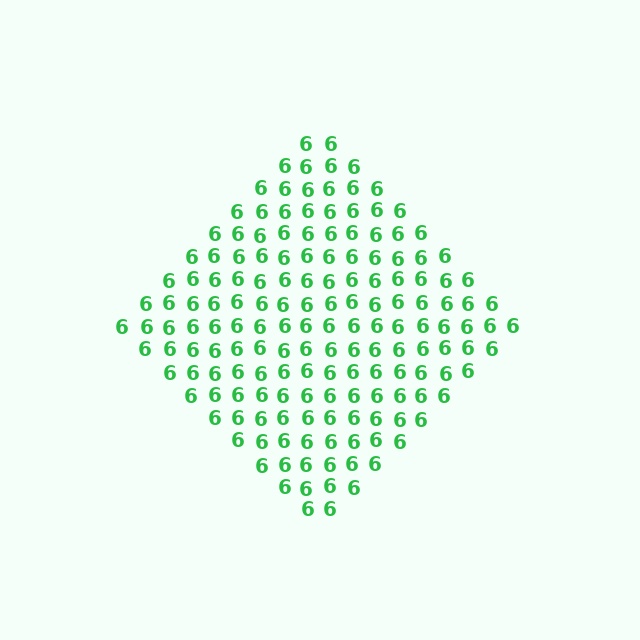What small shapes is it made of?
It is made of small digit 6's.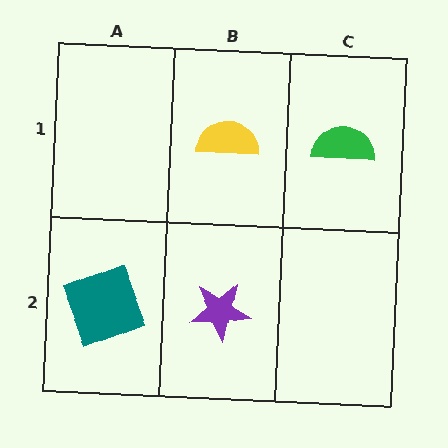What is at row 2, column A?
A teal square.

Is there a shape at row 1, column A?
No, that cell is empty.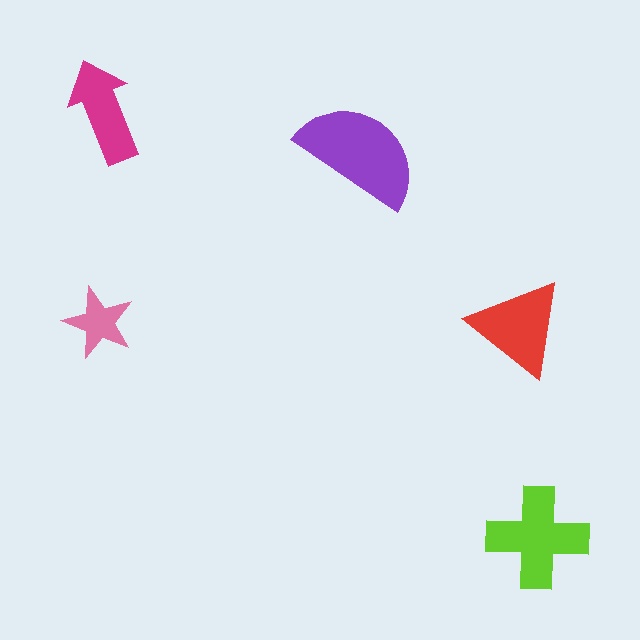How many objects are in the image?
There are 5 objects in the image.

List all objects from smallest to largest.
The pink star, the magenta arrow, the red triangle, the lime cross, the purple semicircle.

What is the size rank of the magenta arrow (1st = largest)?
4th.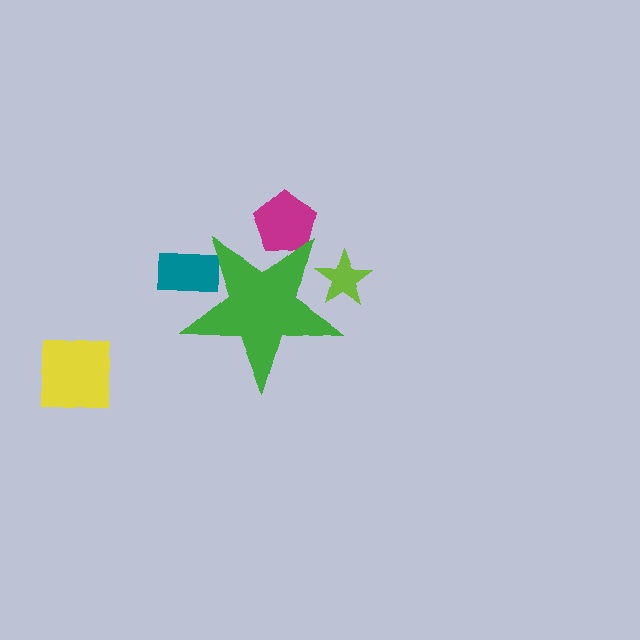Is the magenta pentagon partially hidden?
Yes, the magenta pentagon is partially hidden behind the green star.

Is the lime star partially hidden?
Yes, the lime star is partially hidden behind the green star.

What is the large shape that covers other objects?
A green star.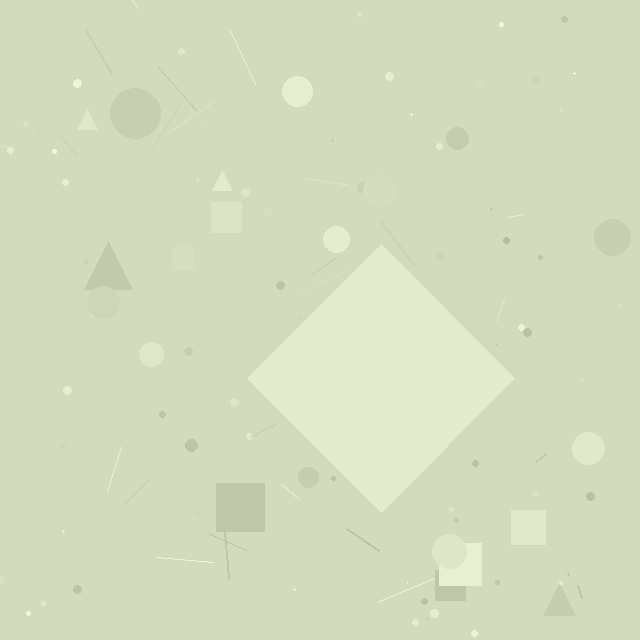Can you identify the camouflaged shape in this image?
The camouflaged shape is a diamond.